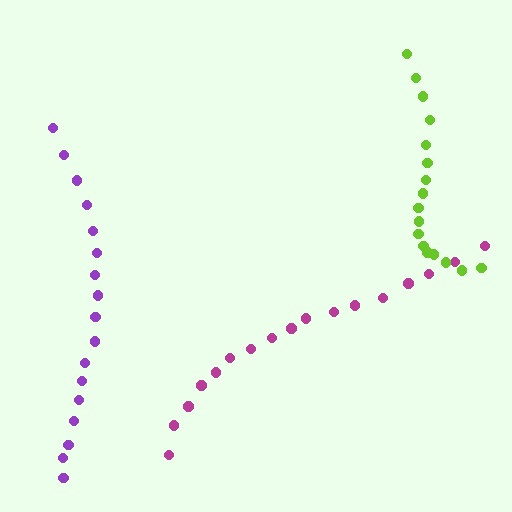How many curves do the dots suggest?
There are 3 distinct paths.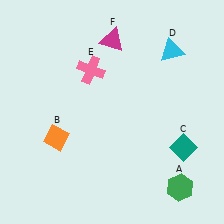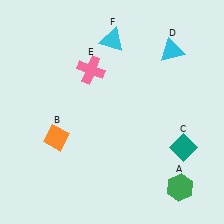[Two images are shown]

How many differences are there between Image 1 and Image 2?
There is 1 difference between the two images.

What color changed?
The triangle (F) changed from magenta in Image 1 to cyan in Image 2.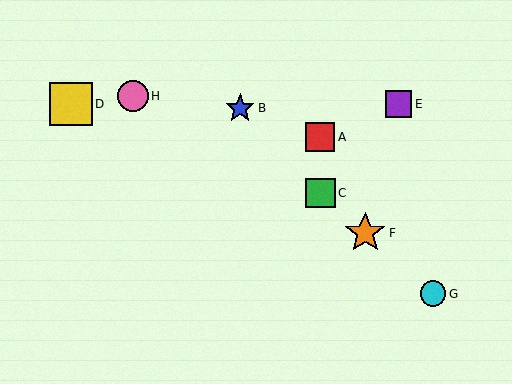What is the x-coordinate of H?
Object H is at x≈133.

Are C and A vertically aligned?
Yes, both are at x≈320.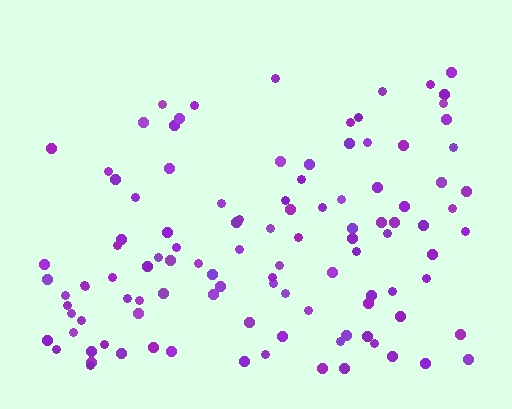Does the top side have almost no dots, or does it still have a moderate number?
Still a moderate number, just noticeably fewer than the bottom.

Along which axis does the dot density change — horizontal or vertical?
Vertical.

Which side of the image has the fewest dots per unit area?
The top.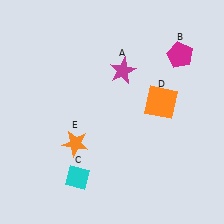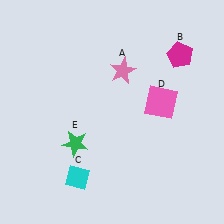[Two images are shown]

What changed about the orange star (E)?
In Image 1, E is orange. In Image 2, it changed to green.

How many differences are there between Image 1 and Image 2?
There are 3 differences between the two images.